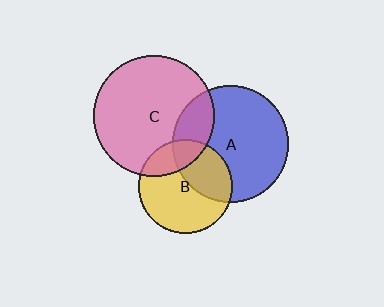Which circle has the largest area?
Circle C (pink).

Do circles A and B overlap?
Yes.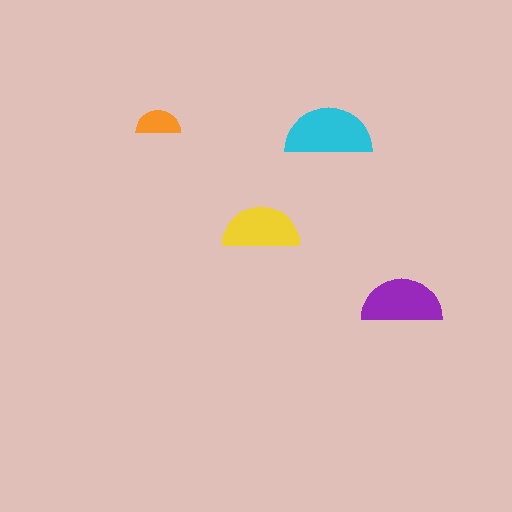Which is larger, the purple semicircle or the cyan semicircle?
The cyan one.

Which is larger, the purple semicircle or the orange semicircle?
The purple one.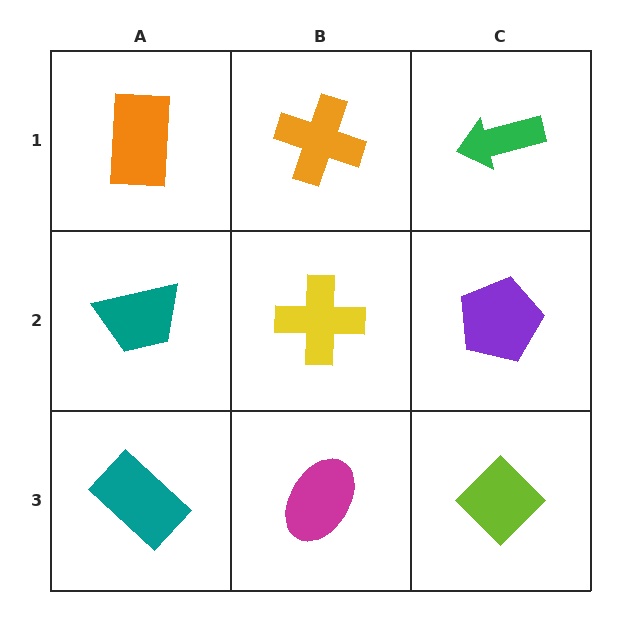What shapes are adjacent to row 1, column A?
A teal trapezoid (row 2, column A), an orange cross (row 1, column B).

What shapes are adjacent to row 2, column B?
An orange cross (row 1, column B), a magenta ellipse (row 3, column B), a teal trapezoid (row 2, column A), a purple pentagon (row 2, column C).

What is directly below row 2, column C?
A lime diamond.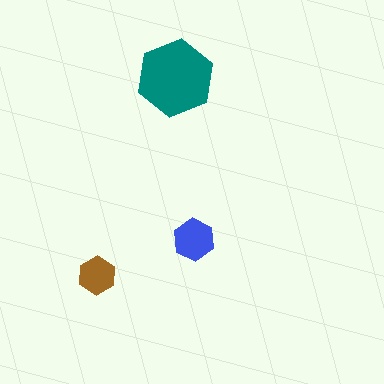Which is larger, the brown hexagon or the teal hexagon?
The teal one.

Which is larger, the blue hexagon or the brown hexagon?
The blue one.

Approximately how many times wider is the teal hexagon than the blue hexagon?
About 2 times wider.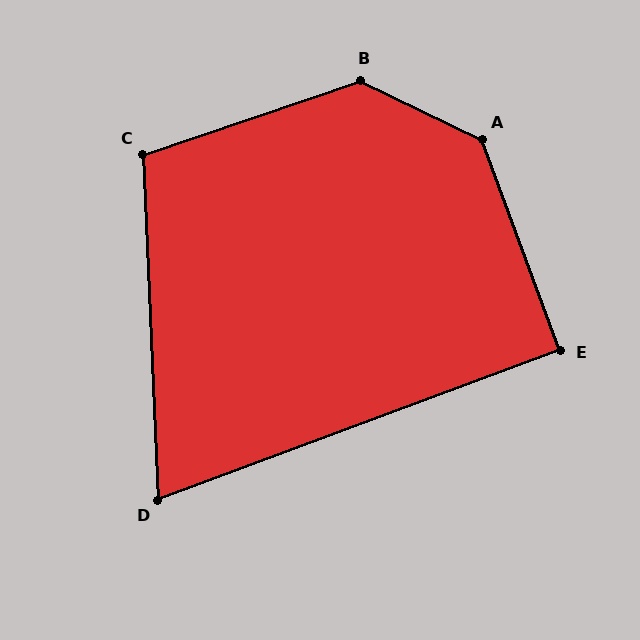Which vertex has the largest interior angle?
A, at approximately 136 degrees.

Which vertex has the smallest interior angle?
D, at approximately 72 degrees.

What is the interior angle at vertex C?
Approximately 106 degrees (obtuse).